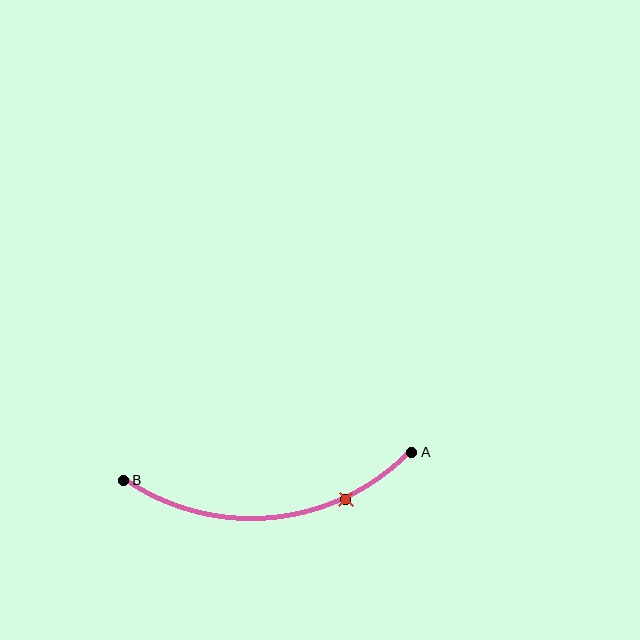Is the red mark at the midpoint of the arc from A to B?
No. The red mark lies on the arc but is closer to endpoint A. The arc midpoint would be at the point on the curve equidistant along the arc from both A and B.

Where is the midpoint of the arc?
The arc midpoint is the point on the curve farthest from the straight line joining A and B. It sits below that line.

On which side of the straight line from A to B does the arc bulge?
The arc bulges below the straight line connecting A and B.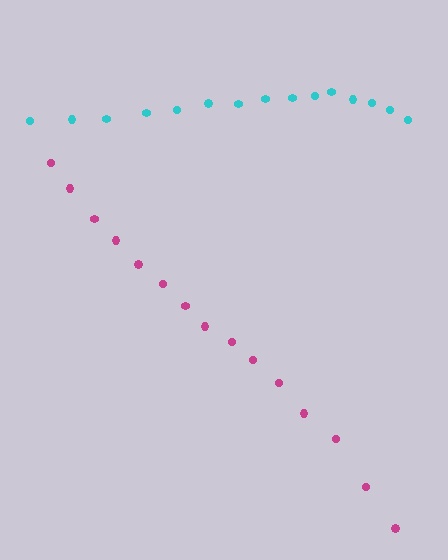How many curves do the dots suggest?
There are 2 distinct paths.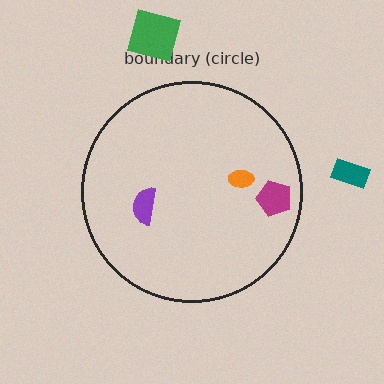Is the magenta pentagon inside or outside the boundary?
Inside.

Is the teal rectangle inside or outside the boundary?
Outside.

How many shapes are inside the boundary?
3 inside, 2 outside.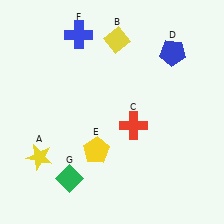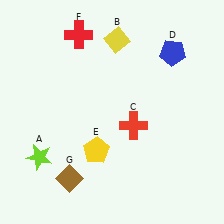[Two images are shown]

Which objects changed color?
A changed from yellow to lime. F changed from blue to red. G changed from green to brown.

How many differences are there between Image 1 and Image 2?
There are 3 differences between the two images.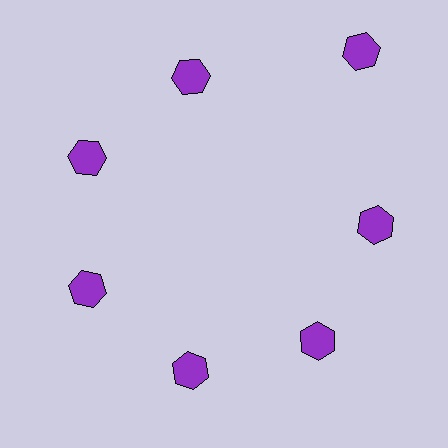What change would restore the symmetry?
The symmetry would be restored by moving it inward, back onto the ring so that all 7 hexagons sit at equal angles and equal distance from the center.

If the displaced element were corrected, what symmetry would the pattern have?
It would have 7-fold rotational symmetry — the pattern would map onto itself every 51 degrees.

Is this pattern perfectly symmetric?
No. The 7 purple hexagons are arranged in a ring, but one element near the 1 o'clock position is pushed outward from the center, breaking the 7-fold rotational symmetry.